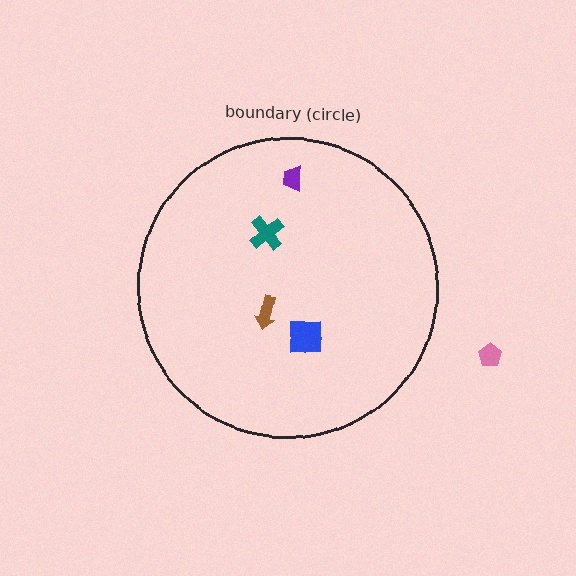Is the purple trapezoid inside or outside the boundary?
Inside.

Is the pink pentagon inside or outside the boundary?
Outside.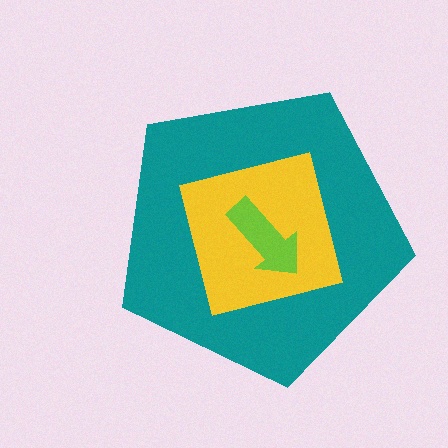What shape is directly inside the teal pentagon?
The yellow square.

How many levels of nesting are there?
3.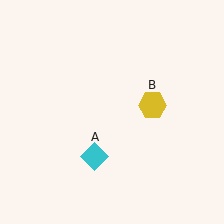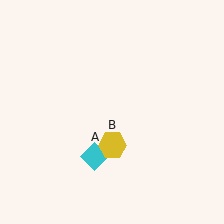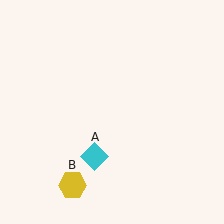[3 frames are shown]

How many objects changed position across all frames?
1 object changed position: yellow hexagon (object B).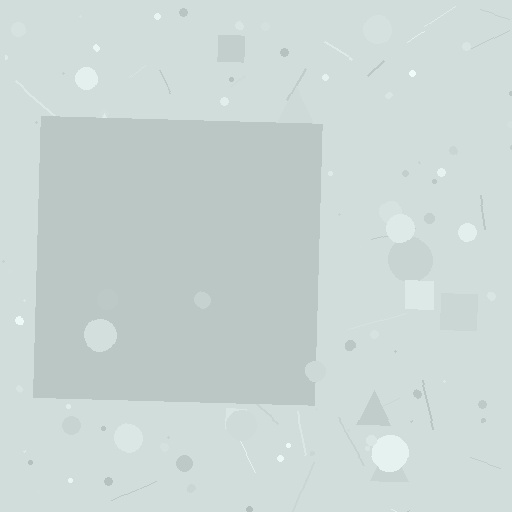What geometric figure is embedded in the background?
A square is embedded in the background.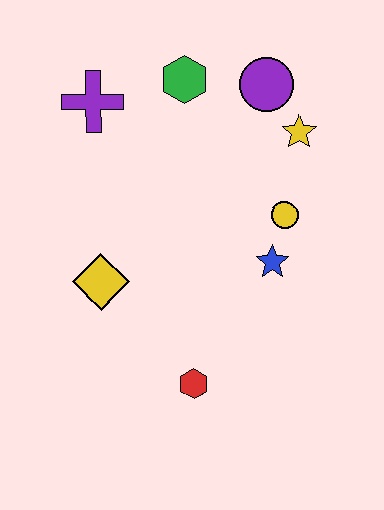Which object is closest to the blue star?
The yellow circle is closest to the blue star.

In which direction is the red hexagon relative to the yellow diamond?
The red hexagon is below the yellow diamond.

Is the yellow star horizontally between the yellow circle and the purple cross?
No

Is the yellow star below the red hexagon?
No